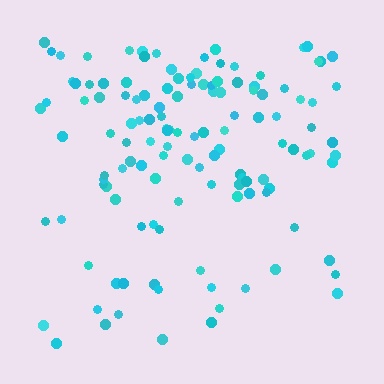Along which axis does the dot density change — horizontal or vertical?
Vertical.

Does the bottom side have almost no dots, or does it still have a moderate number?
Still a moderate number, just noticeably fewer than the top.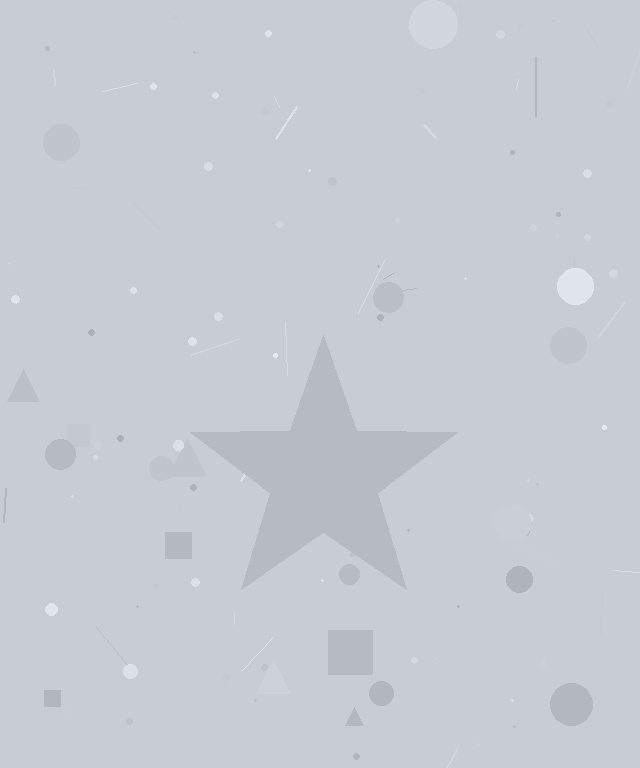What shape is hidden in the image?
A star is hidden in the image.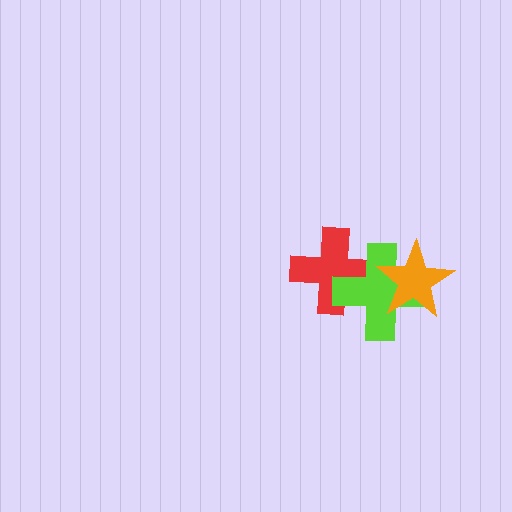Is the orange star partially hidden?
No, no other shape covers it.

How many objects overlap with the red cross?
1 object overlaps with the red cross.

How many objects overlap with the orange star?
1 object overlaps with the orange star.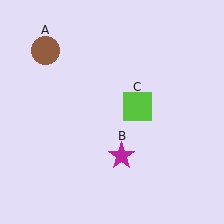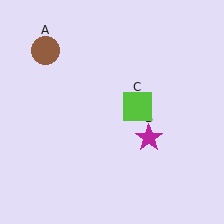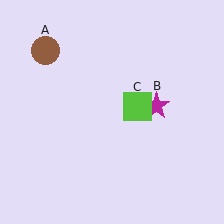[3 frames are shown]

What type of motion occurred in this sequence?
The magenta star (object B) rotated counterclockwise around the center of the scene.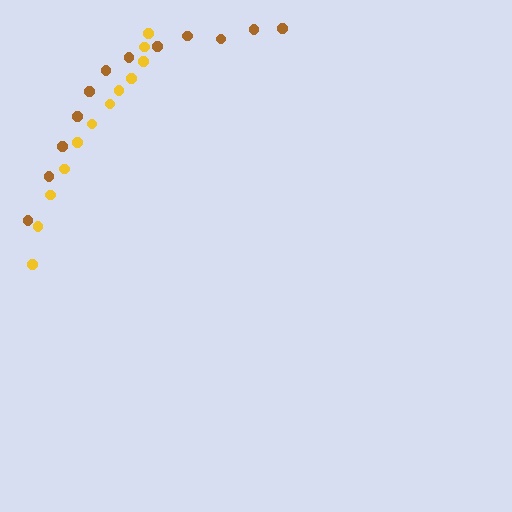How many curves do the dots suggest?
There are 2 distinct paths.